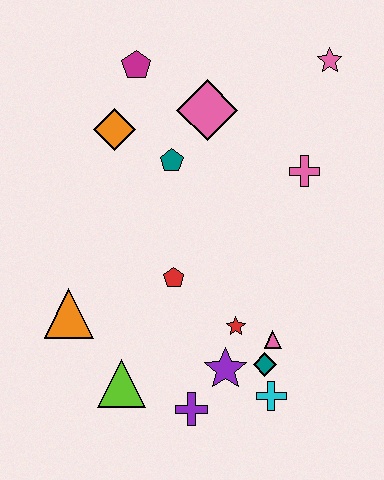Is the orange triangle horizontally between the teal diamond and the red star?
No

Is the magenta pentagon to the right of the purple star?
No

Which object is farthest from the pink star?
The lime triangle is farthest from the pink star.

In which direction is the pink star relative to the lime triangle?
The pink star is above the lime triangle.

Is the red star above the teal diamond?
Yes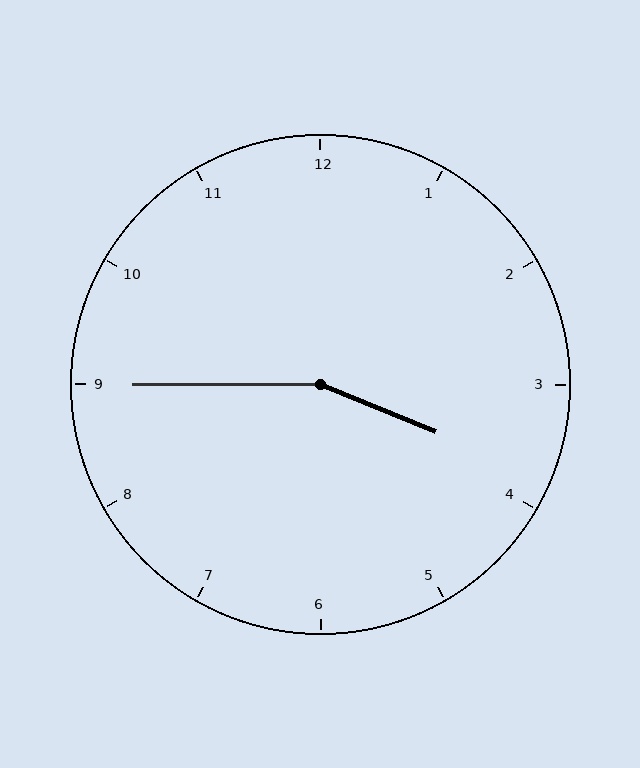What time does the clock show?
3:45.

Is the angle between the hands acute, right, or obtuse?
It is obtuse.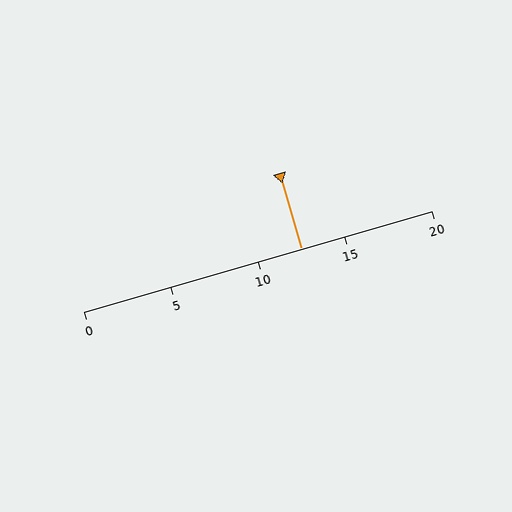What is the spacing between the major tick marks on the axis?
The major ticks are spaced 5 apart.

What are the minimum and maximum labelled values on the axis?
The axis runs from 0 to 20.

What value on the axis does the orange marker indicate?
The marker indicates approximately 12.5.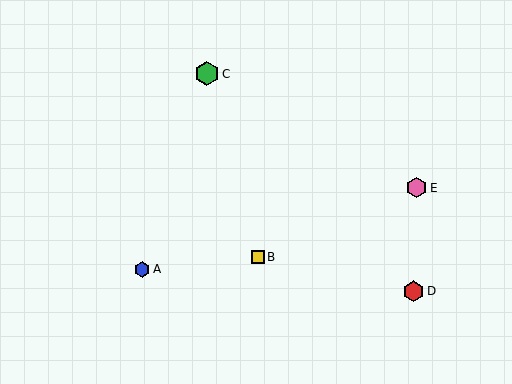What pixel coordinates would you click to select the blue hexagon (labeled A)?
Click at (142, 269) to select the blue hexagon A.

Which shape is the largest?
The green hexagon (labeled C) is the largest.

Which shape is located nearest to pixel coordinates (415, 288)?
The red hexagon (labeled D) at (414, 291) is nearest to that location.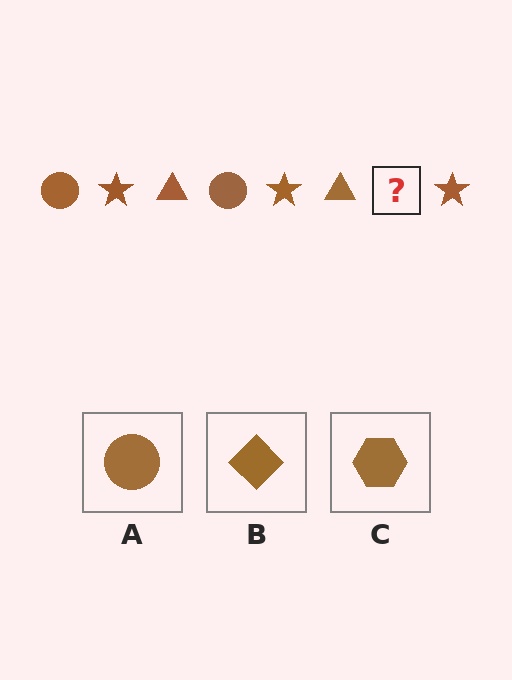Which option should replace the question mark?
Option A.